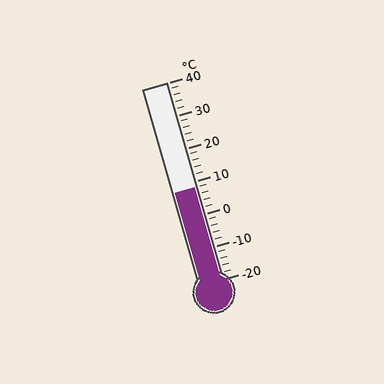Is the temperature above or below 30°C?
The temperature is below 30°C.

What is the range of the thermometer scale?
The thermometer scale ranges from -20°C to 40°C.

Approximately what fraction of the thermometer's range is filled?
The thermometer is filled to approximately 45% of its range.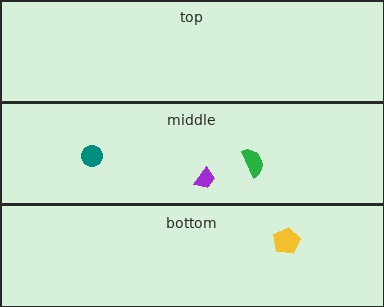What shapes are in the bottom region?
The yellow pentagon.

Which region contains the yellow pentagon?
The bottom region.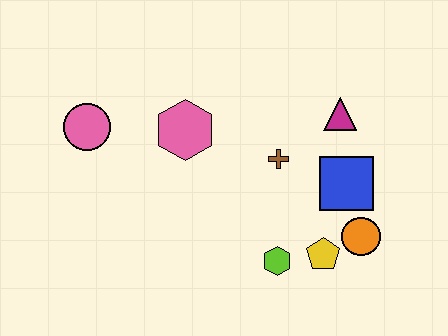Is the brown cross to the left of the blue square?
Yes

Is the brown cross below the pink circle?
Yes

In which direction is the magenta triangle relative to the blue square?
The magenta triangle is above the blue square.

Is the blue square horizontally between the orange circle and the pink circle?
Yes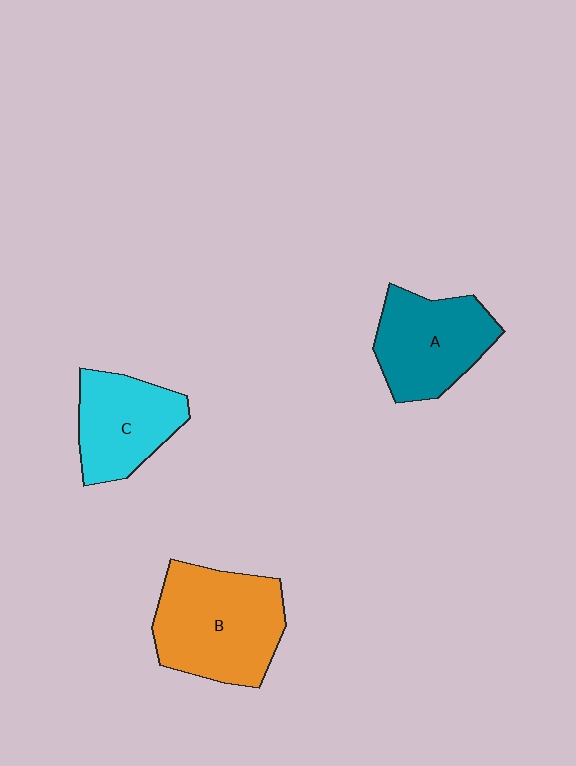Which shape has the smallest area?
Shape C (cyan).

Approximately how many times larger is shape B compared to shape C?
Approximately 1.4 times.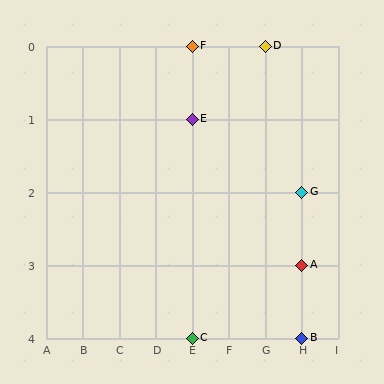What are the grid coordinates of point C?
Point C is at grid coordinates (E, 4).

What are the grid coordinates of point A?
Point A is at grid coordinates (H, 3).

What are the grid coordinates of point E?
Point E is at grid coordinates (E, 1).